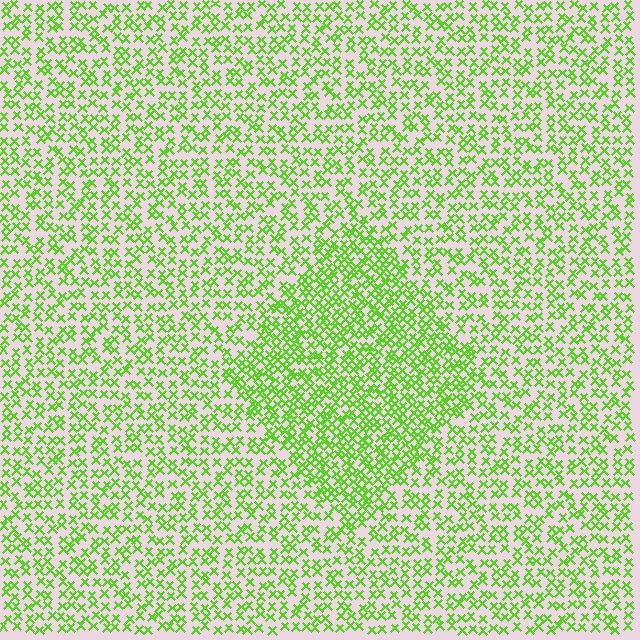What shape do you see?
I see a diamond.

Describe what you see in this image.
The image contains small lime elements arranged at two different densities. A diamond-shaped region is visible where the elements are more densely packed than the surrounding area.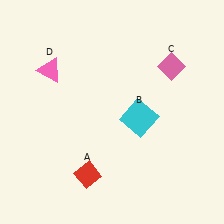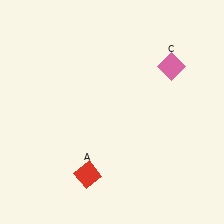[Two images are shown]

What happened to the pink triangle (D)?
The pink triangle (D) was removed in Image 2. It was in the top-left area of Image 1.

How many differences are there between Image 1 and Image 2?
There are 2 differences between the two images.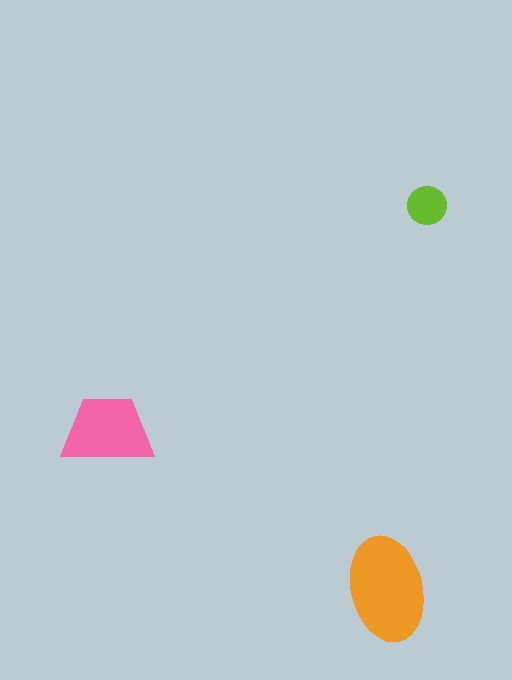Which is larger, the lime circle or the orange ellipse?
The orange ellipse.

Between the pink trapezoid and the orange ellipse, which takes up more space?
The orange ellipse.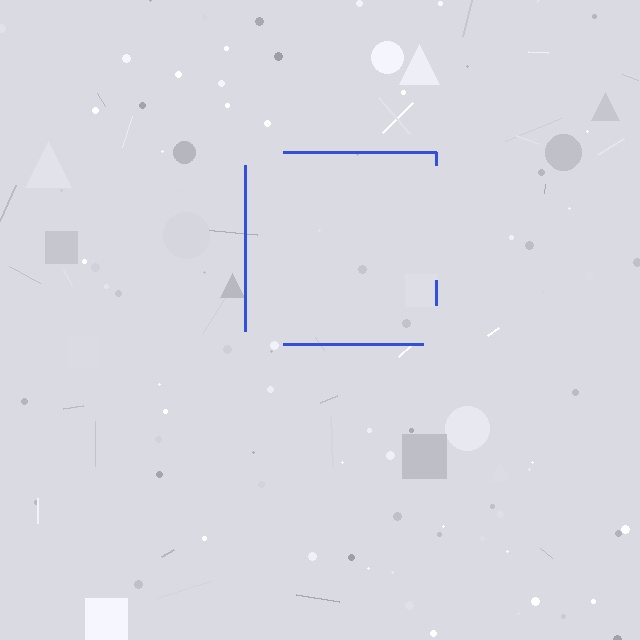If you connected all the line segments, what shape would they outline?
They would outline a square.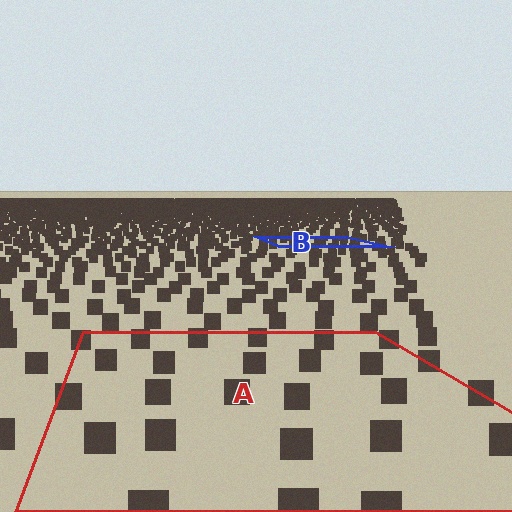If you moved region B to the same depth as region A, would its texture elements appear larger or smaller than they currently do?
They would appear larger. At a closer depth, the same texture elements are projected at a bigger on-screen size.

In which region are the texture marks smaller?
The texture marks are smaller in region B, because it is farther away.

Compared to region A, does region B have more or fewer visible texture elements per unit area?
Region B has more texture elements per unit area — they are packed more densely because it is farther away.